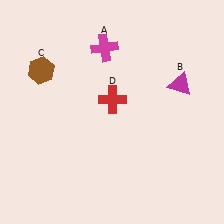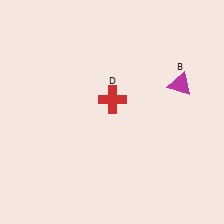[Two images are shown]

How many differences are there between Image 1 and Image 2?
There are 2 differences between the two images.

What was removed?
The brown hexagon (C), the magenta cross (A) were removed in Image 2.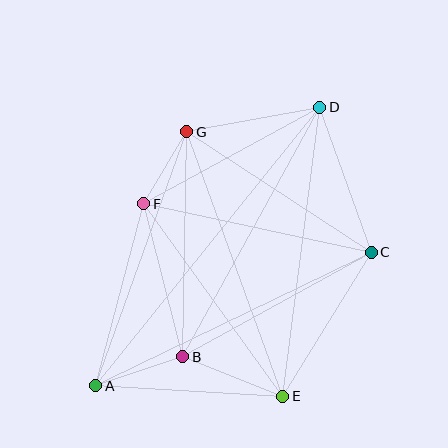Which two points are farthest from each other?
Points A and D are farthest from each other.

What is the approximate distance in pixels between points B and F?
The distance between B and F is approximately 158 pixels.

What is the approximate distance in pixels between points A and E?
The distance between A and E is approximately 187 pixels.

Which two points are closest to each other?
Points F and G are closest to each other.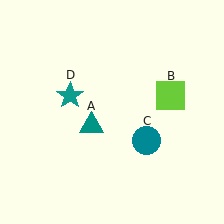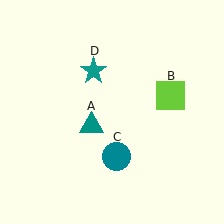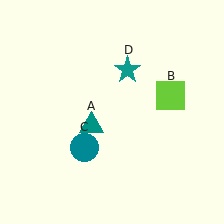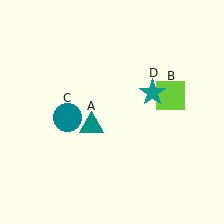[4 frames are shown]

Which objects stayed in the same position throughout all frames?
Teal triangle (object A) and lime square (object B) remained stationary.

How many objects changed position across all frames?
2 objects changed position: teal circle (object C), teal star (object D).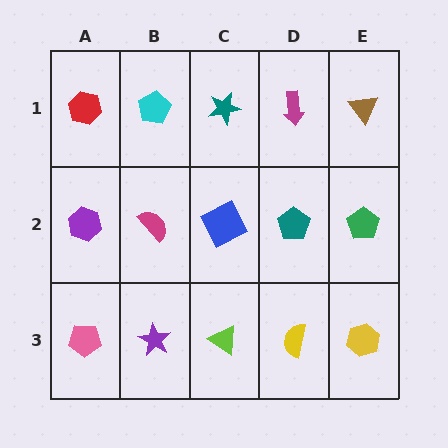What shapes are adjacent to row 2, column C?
A teal star (row 1, column C), a lime triangle (row 3, column C), a magenta semicircle (row 2, column B), a teal pentagon (row 2, column D).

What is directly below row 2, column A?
A pink pentagon.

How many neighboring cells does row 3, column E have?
2.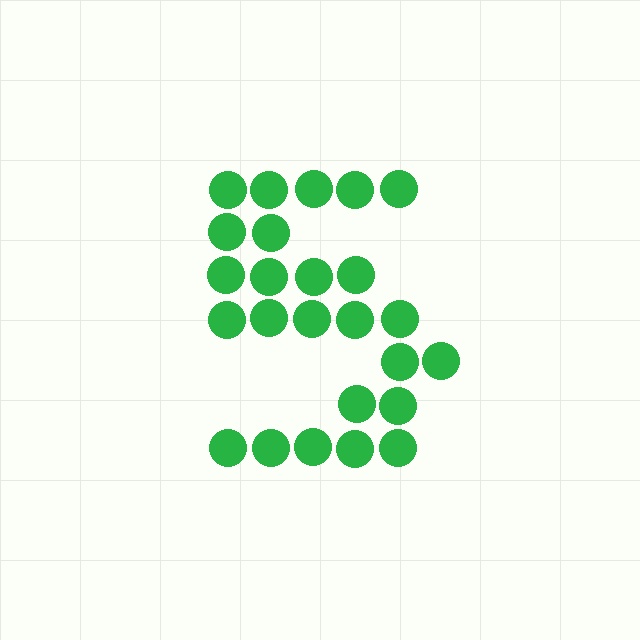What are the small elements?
The small elements are circles.